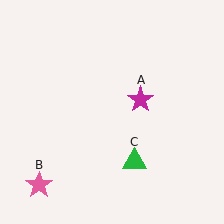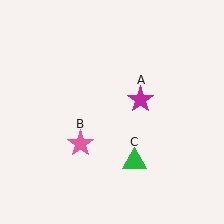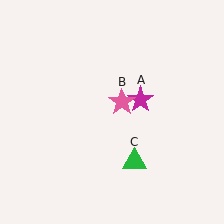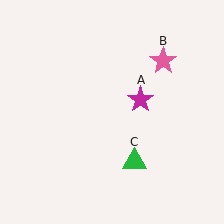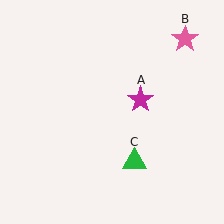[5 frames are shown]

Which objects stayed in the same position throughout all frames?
Magenta star (object A) and green triangle (object C) remained stationary.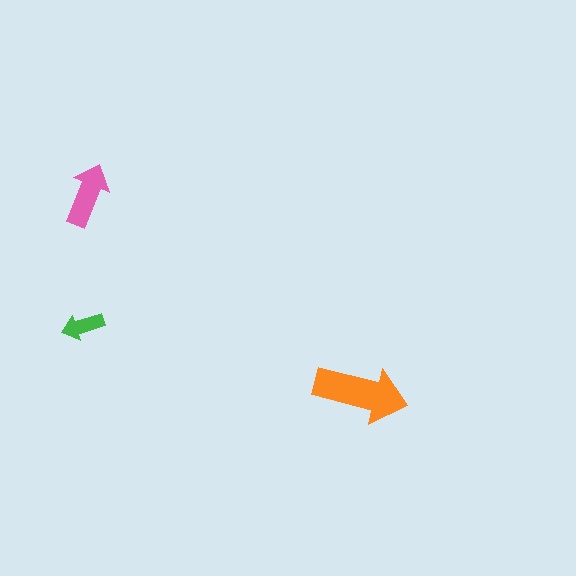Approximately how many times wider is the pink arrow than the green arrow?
About 1.5 times wider.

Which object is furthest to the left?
The green arrow is leftmost.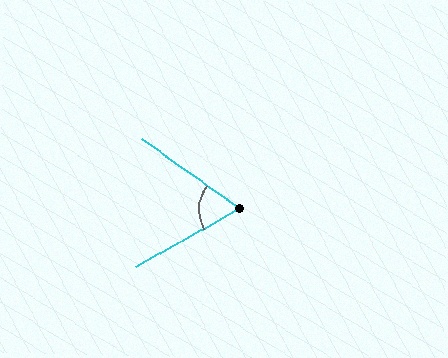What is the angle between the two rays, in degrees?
Approximately 64 degrees.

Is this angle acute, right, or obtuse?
It is acute.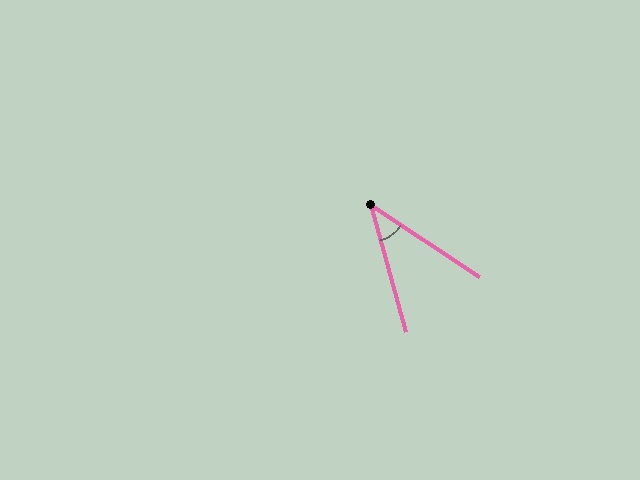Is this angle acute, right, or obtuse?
It is acute.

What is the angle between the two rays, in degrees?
Approximately 41 degrees.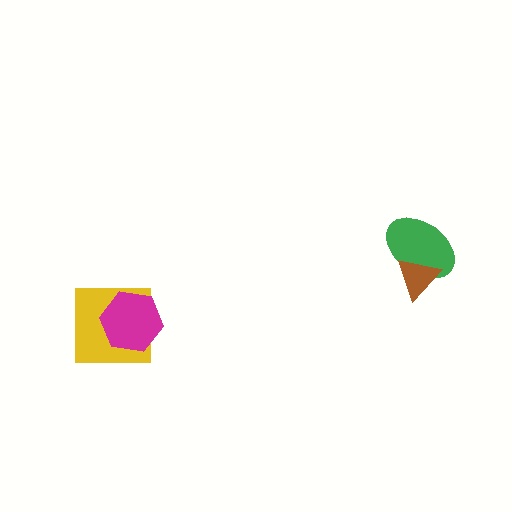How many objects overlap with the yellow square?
1 object overlaps with the yellow square.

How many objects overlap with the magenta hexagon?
1 object overlaps with the magenta hexagon.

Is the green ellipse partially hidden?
Yes, it is partially covered by another shape.